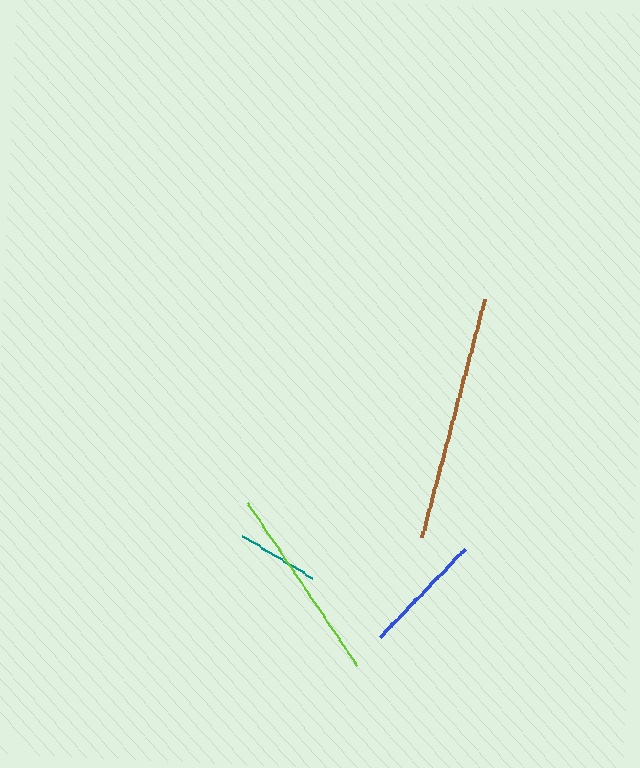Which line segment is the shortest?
The teal line is the shortest at approximately 82 pixels.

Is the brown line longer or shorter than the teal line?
The brown line is longer than the teal line.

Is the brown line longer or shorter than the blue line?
The brown line is longer than the blue line.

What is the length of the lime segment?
The lime segment is approximately 197 pixels long.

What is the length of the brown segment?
The brown segment is approximately 245 pixels long.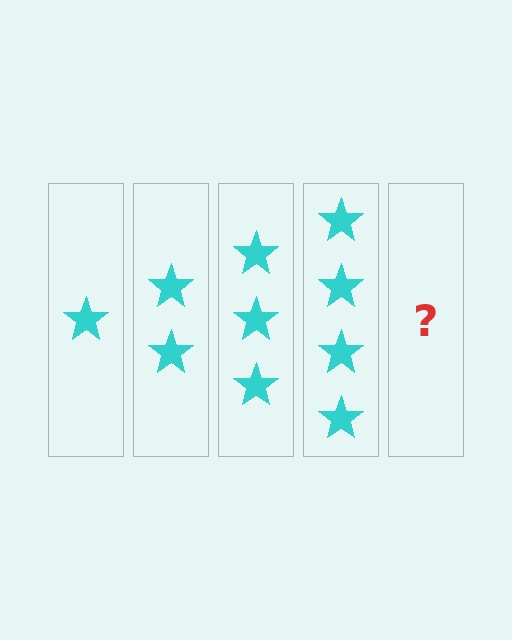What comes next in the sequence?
The next element should be 5 stars.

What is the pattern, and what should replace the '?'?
The pattern is that each step adds one more star. The '?' should be 5 stars.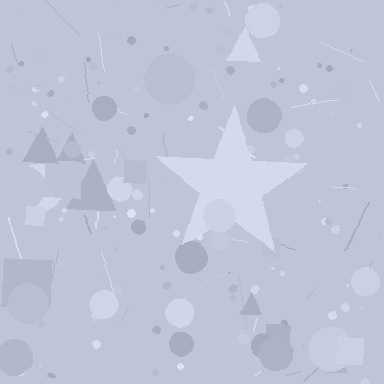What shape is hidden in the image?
A star is hidden in the image.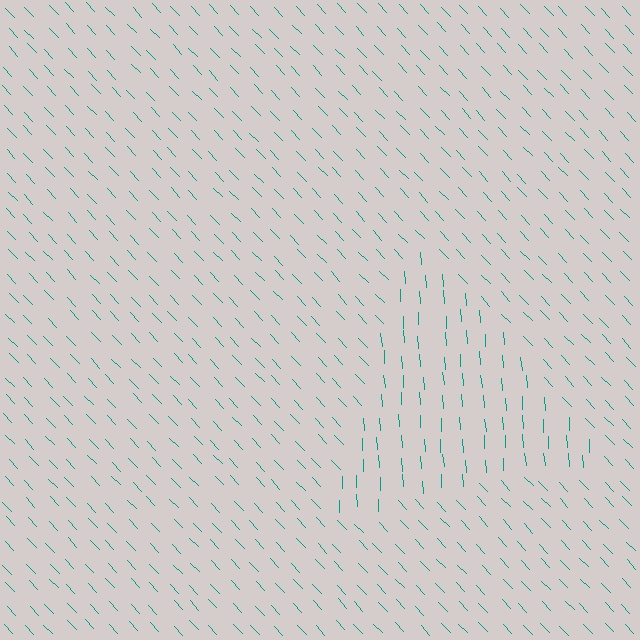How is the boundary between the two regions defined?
The boundary is defined purely by a change in line orientation (approximately 40 degrees difference). All lines are the same color and thickness.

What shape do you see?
I see a triangle.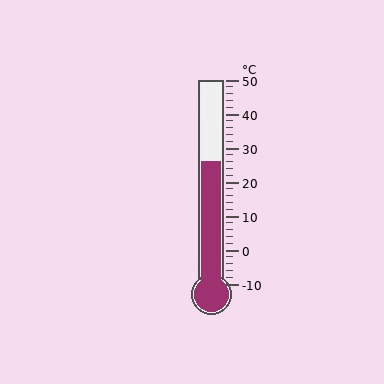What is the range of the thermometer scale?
The thermometer scale ranges from -10°C to 50°C.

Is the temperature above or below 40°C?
The temperature is below 40°C.